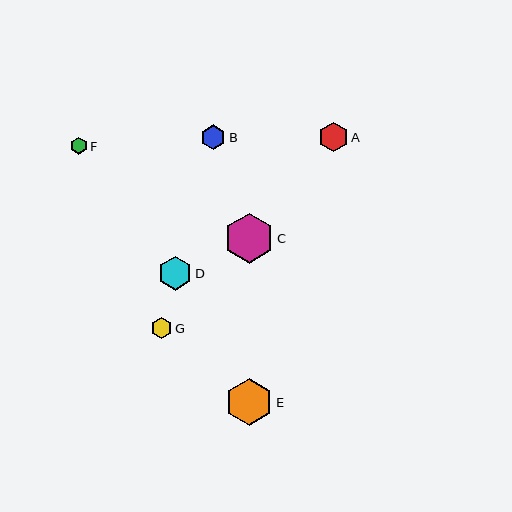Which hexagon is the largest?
Hexagon C is the largest with a size of approximately 51 pixels.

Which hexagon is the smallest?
Hexagon F is the smallest with a size of approximately 17 pixels.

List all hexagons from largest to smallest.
From largest to smallest: C, E, D, A, B, G, F.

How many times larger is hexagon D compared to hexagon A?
Hexagon D is approximately 1.1 times the size of hexagon A.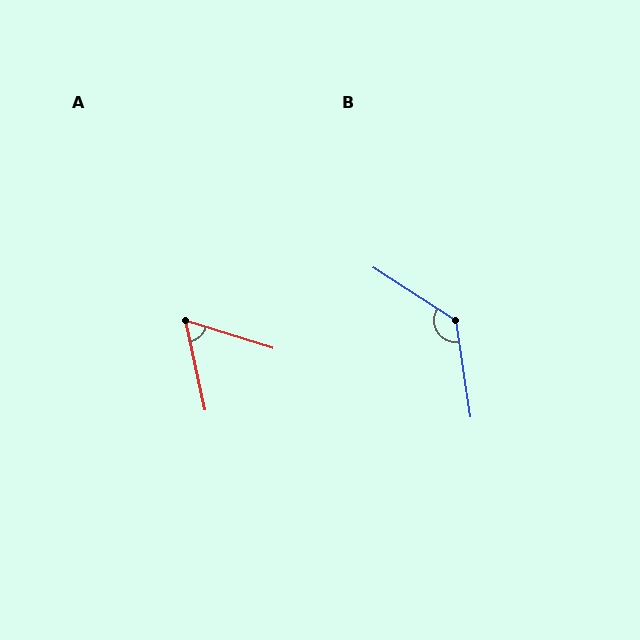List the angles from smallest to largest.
A (60°), B (131°).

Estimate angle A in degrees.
Approximately 60 degrees.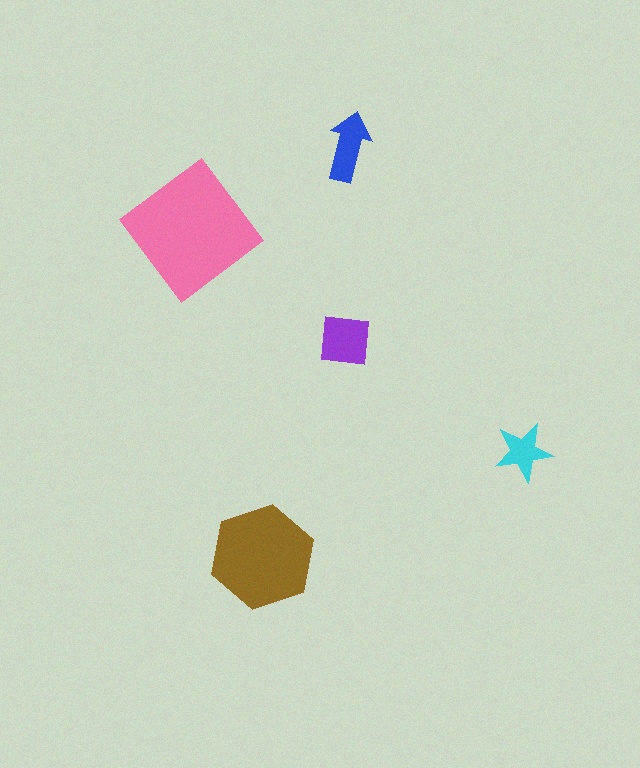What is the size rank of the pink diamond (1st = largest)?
1st.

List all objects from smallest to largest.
The cyan star, the blue arrow, the purple square, the brown hexagon, the pink diamond.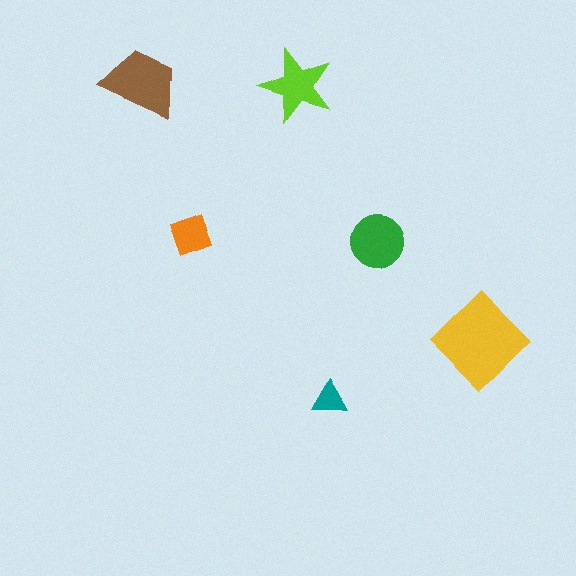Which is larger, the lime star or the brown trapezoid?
The brown trapezoid.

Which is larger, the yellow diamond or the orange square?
The yellow diamond.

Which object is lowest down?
The teal triangle is bottommost.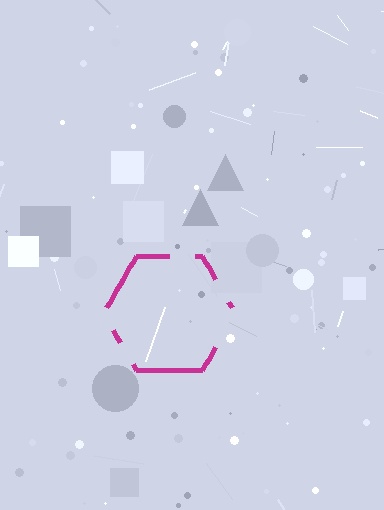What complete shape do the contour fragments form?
The contour fragments form a hexagon.